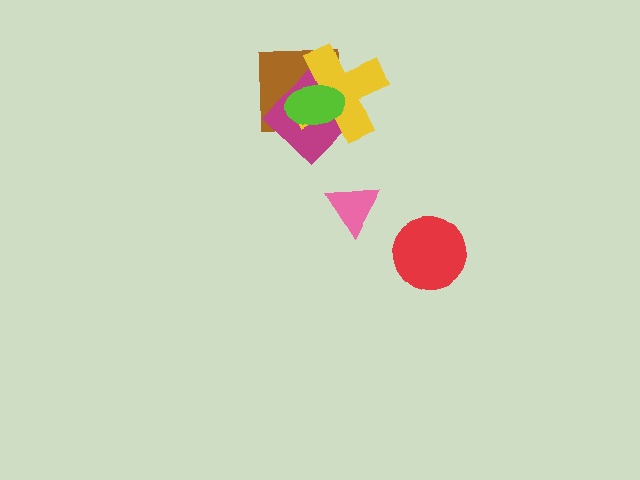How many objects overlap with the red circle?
0 objects overlap with the red circle.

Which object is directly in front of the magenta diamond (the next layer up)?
The yellow cross is directly in front of the magenta diamond.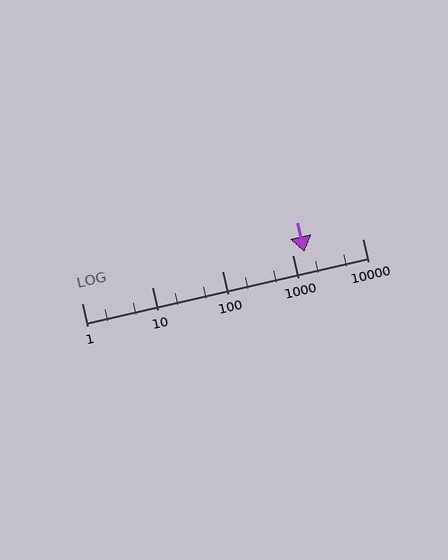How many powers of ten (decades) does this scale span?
The scale spans 4 decades, from 1 to 10000.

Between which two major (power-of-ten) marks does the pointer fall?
The pointer is between 1000 and 10000.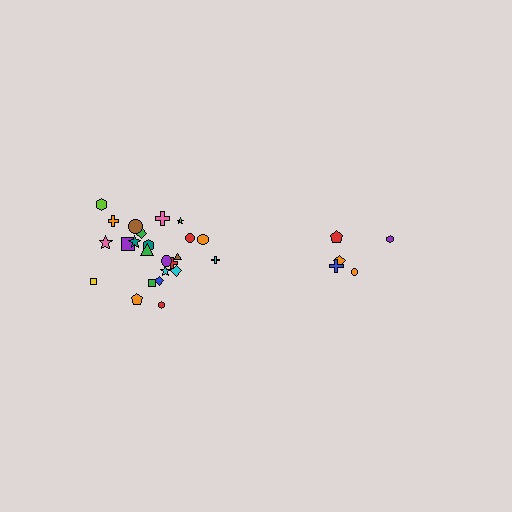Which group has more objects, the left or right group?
The left group.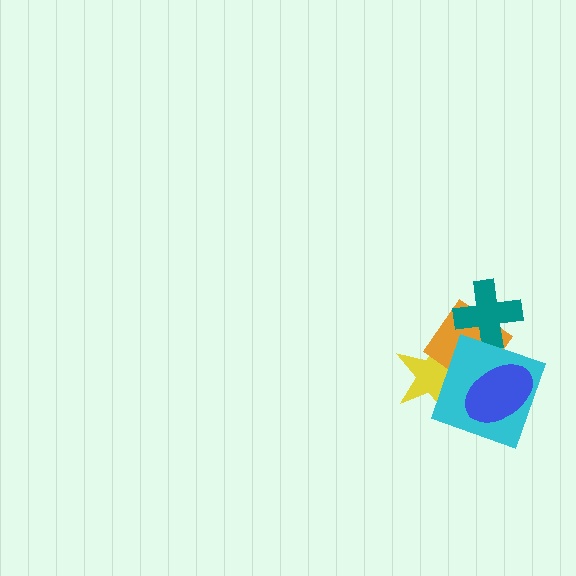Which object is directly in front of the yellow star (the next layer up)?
The orange diamond is directly in front of the yellow star.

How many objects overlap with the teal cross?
1 object overlaps with the teal cross.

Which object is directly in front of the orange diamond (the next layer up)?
The teal cross is directly in front of the orange diamond.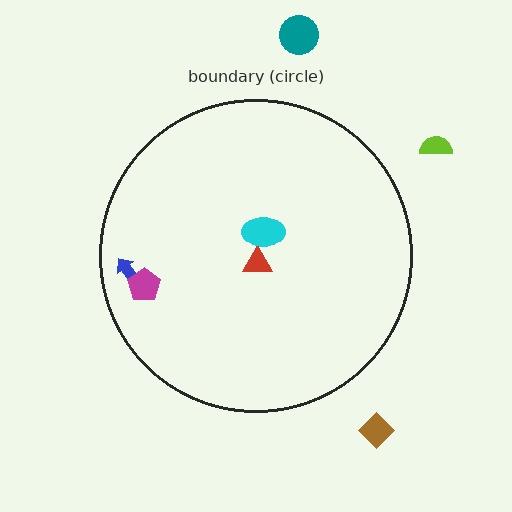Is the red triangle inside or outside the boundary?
Inside.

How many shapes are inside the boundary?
4 inside, 3 outside.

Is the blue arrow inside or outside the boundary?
Inside.